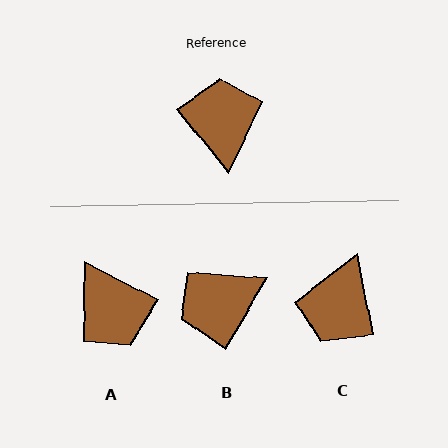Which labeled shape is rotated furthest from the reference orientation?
A, about 155 degrees away.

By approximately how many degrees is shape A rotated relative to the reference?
Approximately 155 degrees clockwise.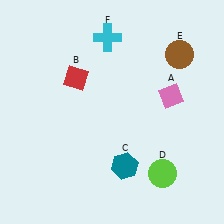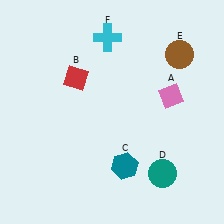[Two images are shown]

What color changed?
The circle (D) changed from lime in Image 1 to teal in Image 2.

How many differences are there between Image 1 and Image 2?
There is 1 difference between the two images.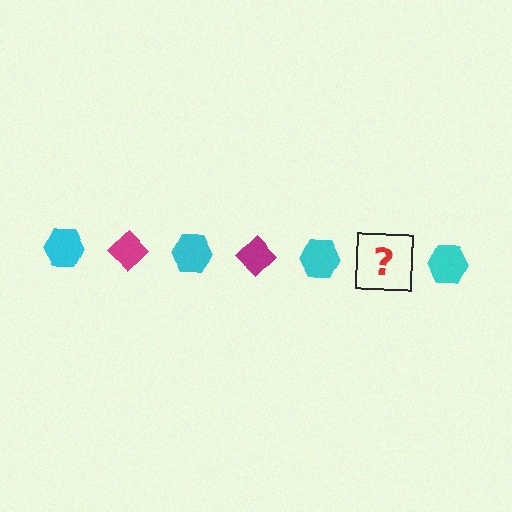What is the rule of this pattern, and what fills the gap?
The rule is that the pattern alternates between cyan hexagon and magenta diamond. The gap should be filled with a magenta diamond.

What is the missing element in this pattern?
The missing element is a magenta diamond.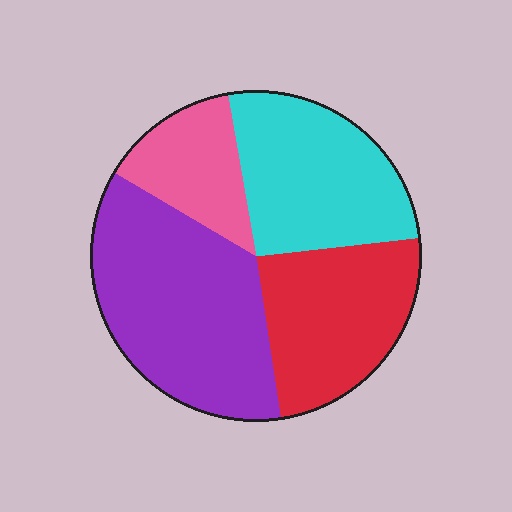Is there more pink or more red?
Red.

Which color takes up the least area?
Pink, at roughly 15%.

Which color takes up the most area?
Purple, at roughly 35%.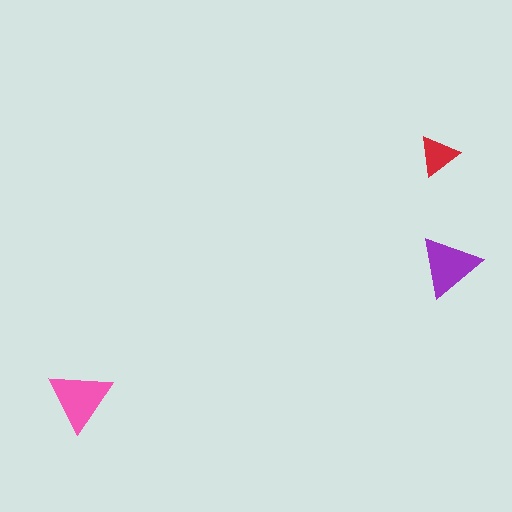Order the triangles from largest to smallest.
the pink one, the purple one, the red one.